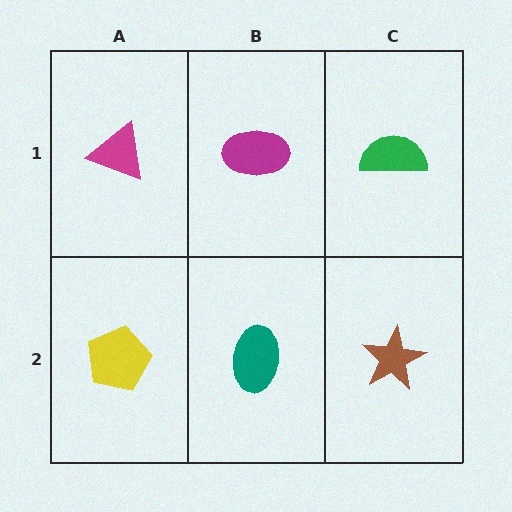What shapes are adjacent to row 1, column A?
A yellow pentagon (row 2, column A), a magenta ellipse (row 1, column B).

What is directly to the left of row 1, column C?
A magenta ellipse.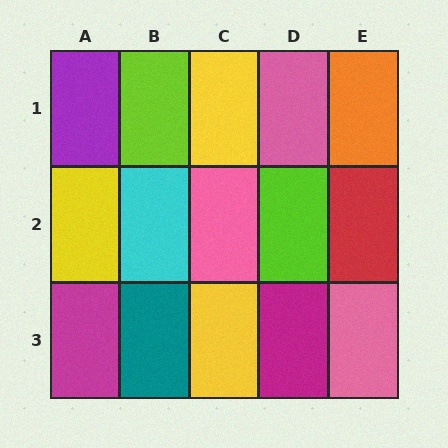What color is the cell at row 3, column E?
Pink.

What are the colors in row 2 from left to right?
Yellow, cyan, pink, lime, red.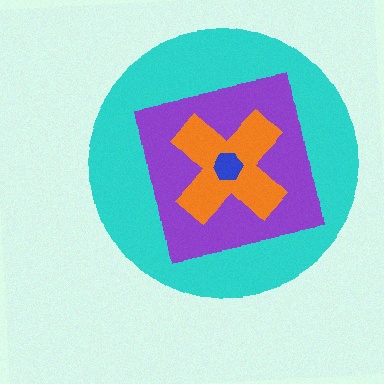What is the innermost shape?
The blue hexagon.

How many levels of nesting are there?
4.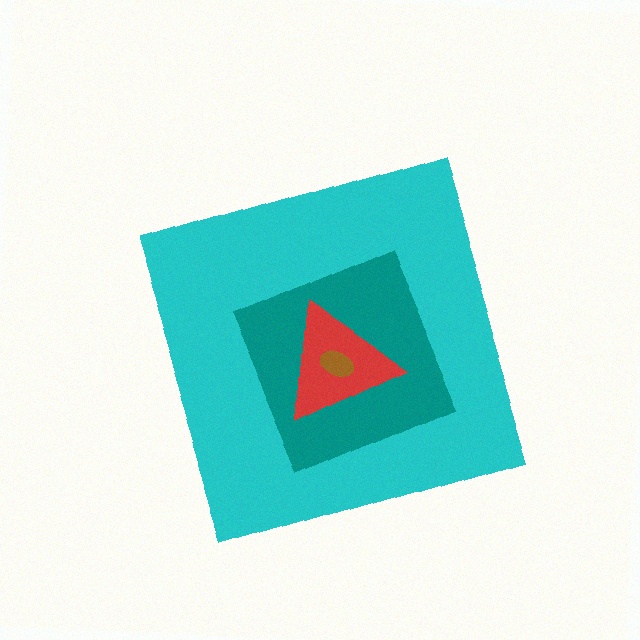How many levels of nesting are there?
4.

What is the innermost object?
The brown ellipse.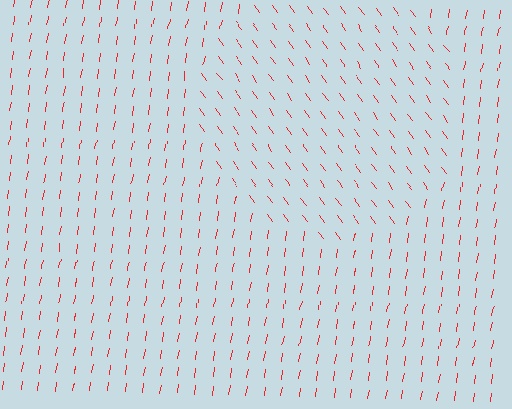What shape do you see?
I see a circle.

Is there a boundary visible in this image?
Yes, there is a texture boundary formed by a change in line orientation.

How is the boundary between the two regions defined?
The boundary is defined purely by a change in line orientation (approximately 45 degrees difference). All lines are the same color and thickness.